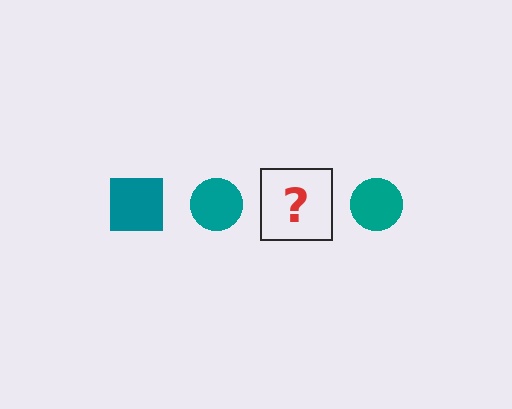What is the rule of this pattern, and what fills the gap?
The rule is that the pattern cycles through square, circle shapes in teal. The gap should be filled with a teal square.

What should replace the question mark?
The question mark should be replaced with a teal square.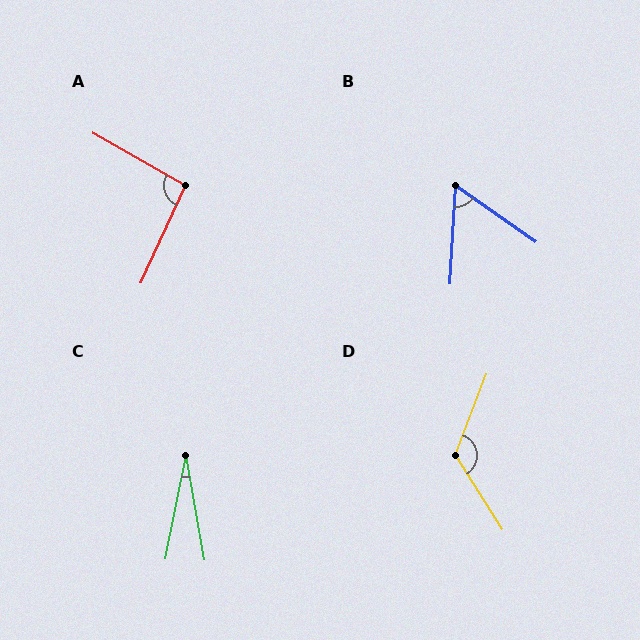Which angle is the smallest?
C, at approximately 21 degrees.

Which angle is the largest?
D, at approximately 127 degrees.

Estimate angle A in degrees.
Approximately 95 degrees.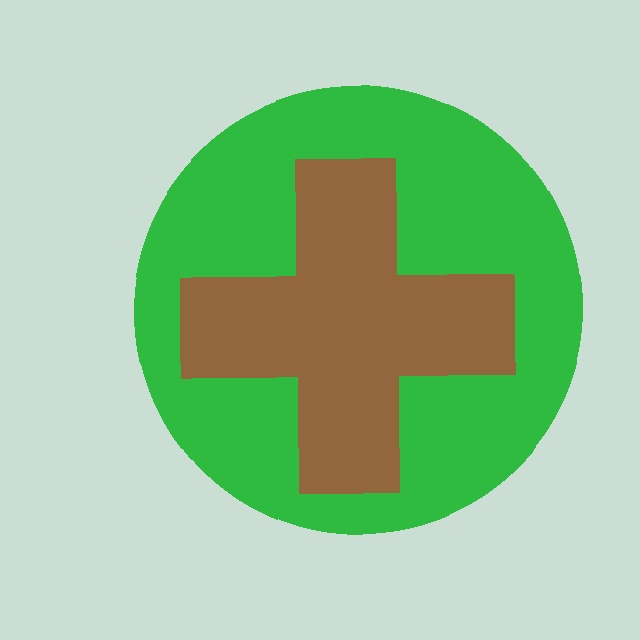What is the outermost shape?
The green circle.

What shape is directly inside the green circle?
The brown cross.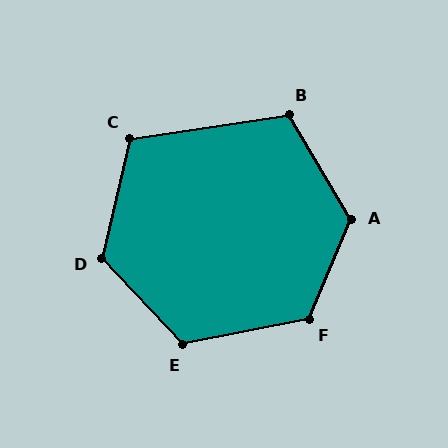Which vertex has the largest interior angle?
A, at approximately 126 degrees.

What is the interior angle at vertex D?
Approximately 123 degrees (obtuse).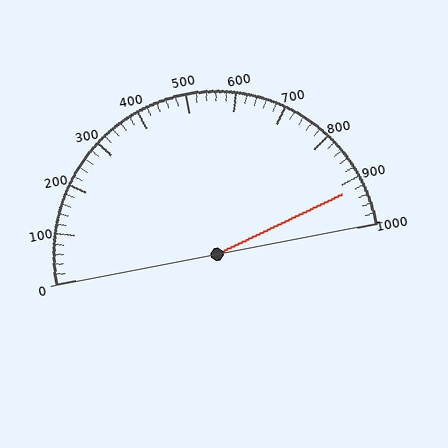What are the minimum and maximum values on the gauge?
The gauge ranges from 0 to 1000.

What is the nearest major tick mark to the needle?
The nearest major tick mark is 900.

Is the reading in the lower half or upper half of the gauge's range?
The reading is in the upper half of the range (0 to 1000).